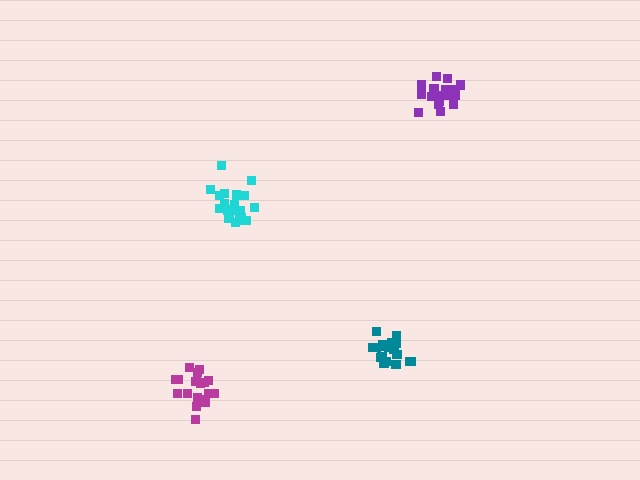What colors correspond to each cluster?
The clusters are colored: teal, cyan, purple, magenta.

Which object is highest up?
The purple cluster is topmost.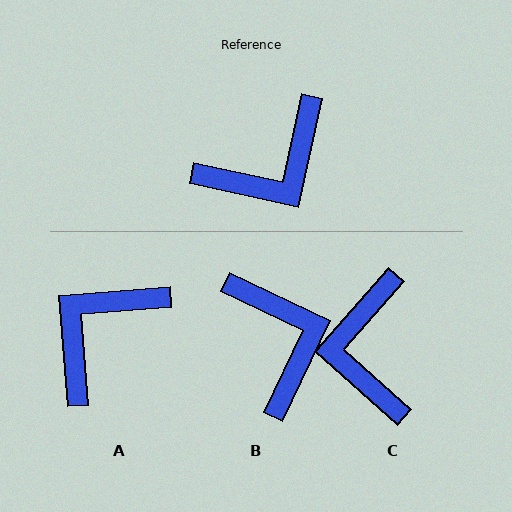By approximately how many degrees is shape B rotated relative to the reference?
Approximately 77 degrees counter-clockwise.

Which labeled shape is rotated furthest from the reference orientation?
A, about 163 degrees away.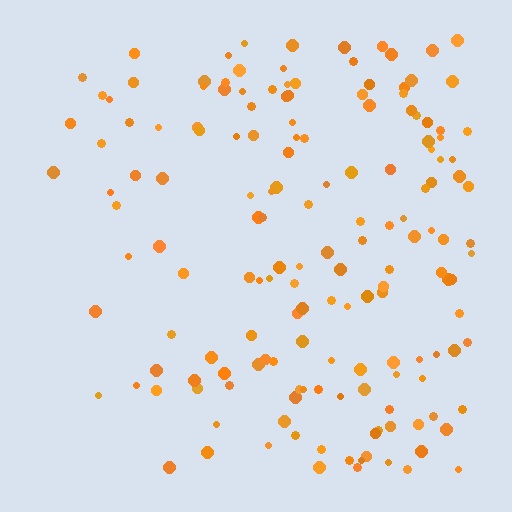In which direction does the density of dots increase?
From left to right, with the right side densest.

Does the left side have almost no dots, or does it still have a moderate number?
Still a moderate number, just noticeably fewer than the right.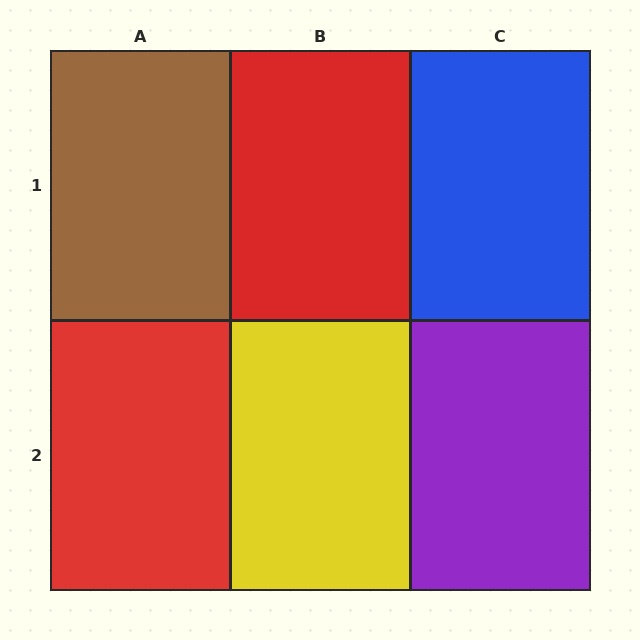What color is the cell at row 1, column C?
Blue.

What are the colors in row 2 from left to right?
Red, yellow, purple.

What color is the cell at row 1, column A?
Brown.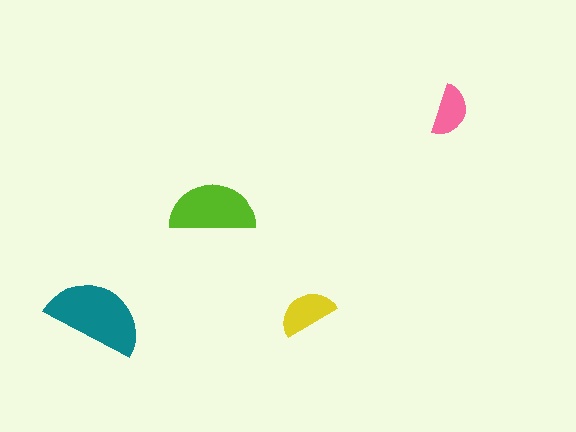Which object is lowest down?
The teal semicircle is bottommost.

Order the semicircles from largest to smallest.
the teal one, the lime one, the yellow one, the pink one.